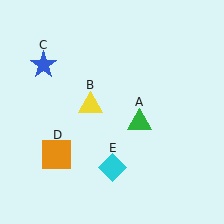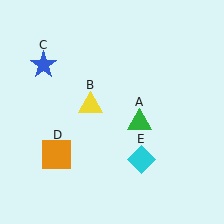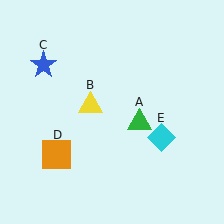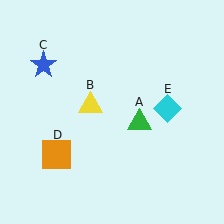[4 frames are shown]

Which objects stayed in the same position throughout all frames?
Green triangle (object A) and yellow triangle (object B) and blue star (object C) and orange square (object D) remained stationary.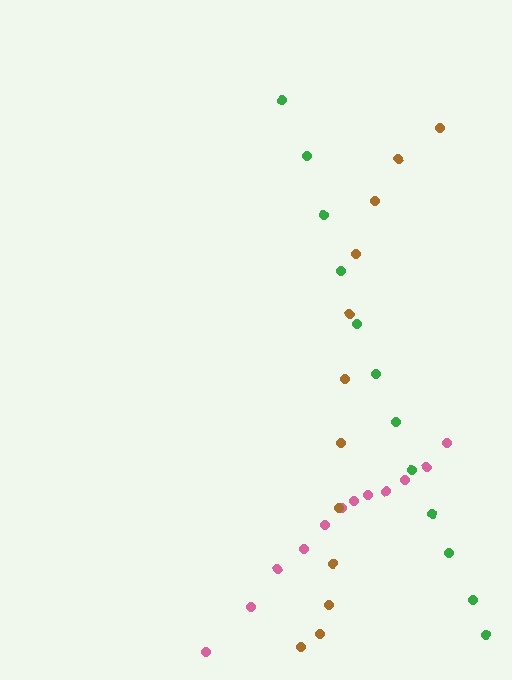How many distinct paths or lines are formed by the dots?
There are 3 distinct paths.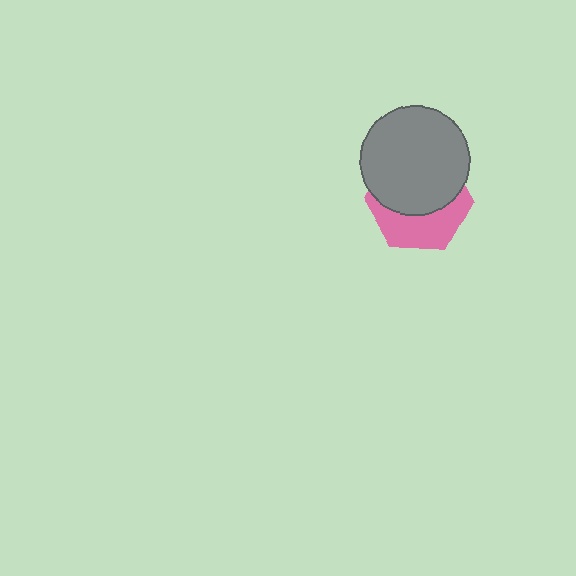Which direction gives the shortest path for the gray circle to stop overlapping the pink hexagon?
Moving up gives the shortest separation.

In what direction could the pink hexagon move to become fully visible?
The pink hexagon could move down. That would shift it out from behind the gray circle entirely.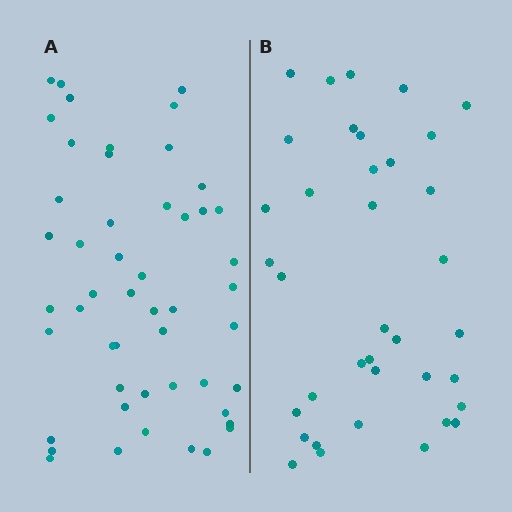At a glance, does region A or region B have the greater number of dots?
Region A (the left region) has more dots.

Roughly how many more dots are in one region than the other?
Region A has approximately 15 more dots than region B.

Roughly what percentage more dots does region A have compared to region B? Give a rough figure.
About 35% more.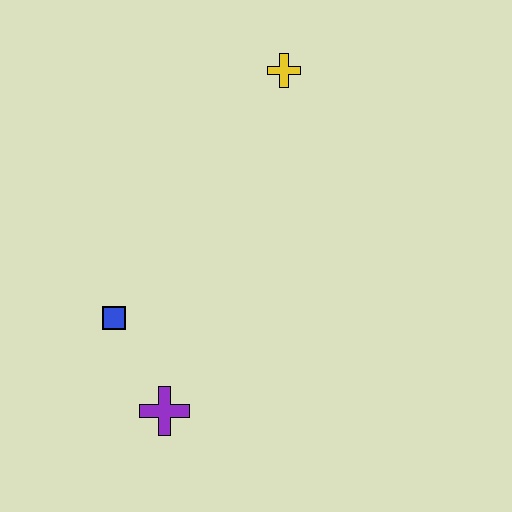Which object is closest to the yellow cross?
The blue square is closest to the yellow cross.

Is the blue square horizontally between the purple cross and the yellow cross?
No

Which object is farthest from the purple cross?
The yellow cross is farthest from the purple cross.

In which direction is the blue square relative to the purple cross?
The blue square is above the purple cross.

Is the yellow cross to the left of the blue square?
No